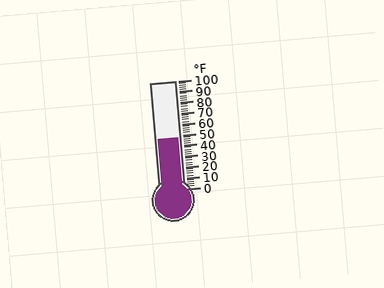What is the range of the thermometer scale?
The thermometer scale ranges from 0°F to 100°F.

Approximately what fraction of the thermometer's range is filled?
The thermometer is filled to approximately 50% of its range.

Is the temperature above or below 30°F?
The temperature is above 30°F.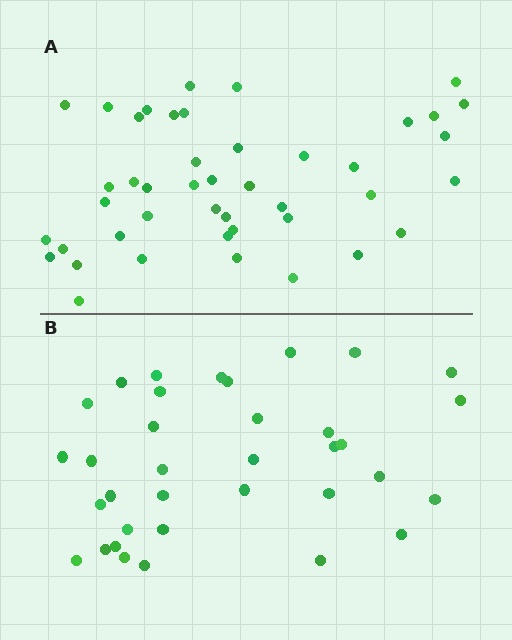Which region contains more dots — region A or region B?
Region A (the top region) has more dots.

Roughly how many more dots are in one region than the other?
Region A has roughly 8 or so more dots than region B.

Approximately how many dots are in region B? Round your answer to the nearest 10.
About 40 dots. (The exact count is 35, which rounds to 40.)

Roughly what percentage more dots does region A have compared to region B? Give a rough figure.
About 25% more.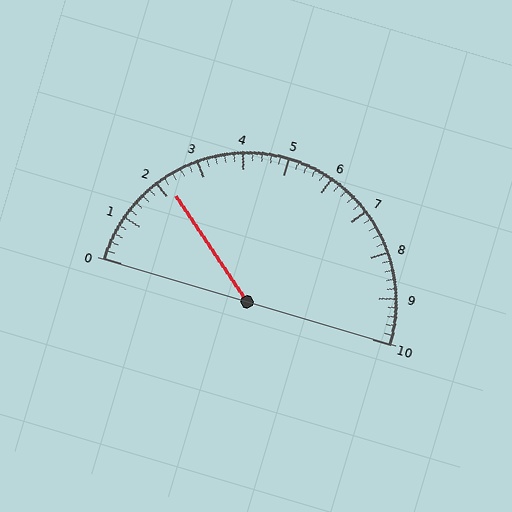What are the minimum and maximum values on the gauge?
The gauge ranges from 0 to 10.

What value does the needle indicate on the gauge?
The needle indicates approximately 2.2.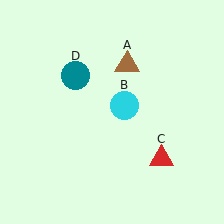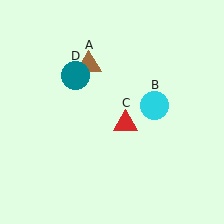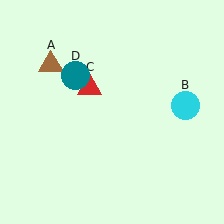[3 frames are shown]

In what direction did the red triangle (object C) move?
The red triangle (object C) moved up and to the left.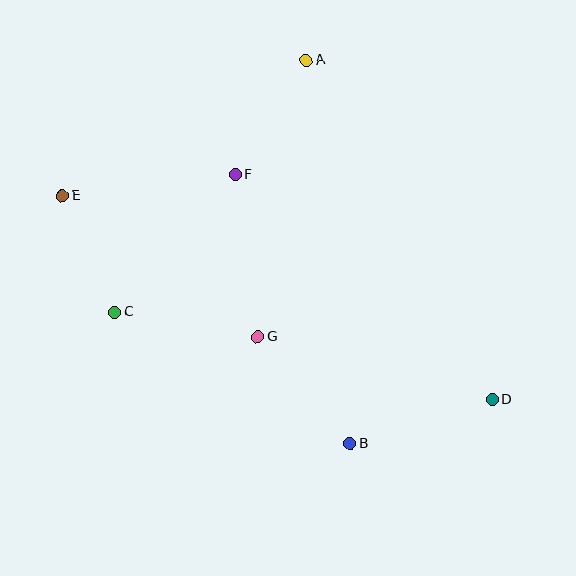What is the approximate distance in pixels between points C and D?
The distance between C and D is approximately 387 pixels.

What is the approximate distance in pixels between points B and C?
The distance between B and C is approximately 270 pixels.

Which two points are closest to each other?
Points C and E are closest to each other.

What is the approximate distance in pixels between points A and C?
The distance between A and C is approximately 316 pixels.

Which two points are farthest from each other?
Points D and E are farthest from each other.